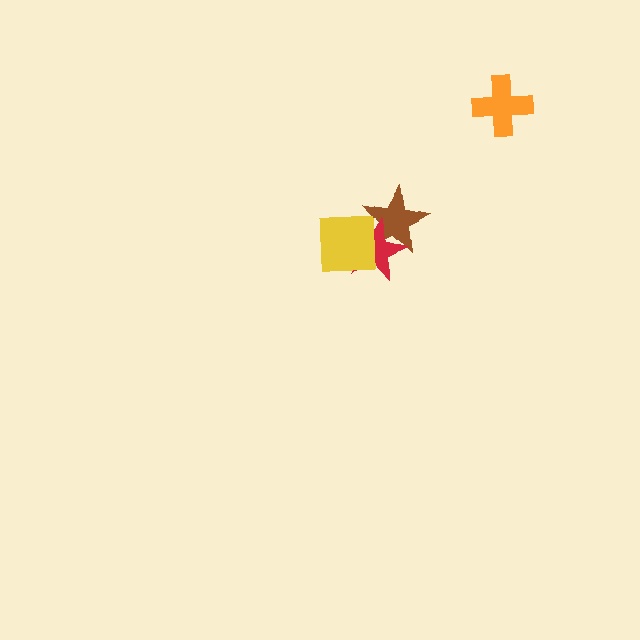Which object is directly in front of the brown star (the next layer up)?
The red star is directly in front of the brown star.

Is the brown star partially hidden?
Yes, it is partially covered by another shape.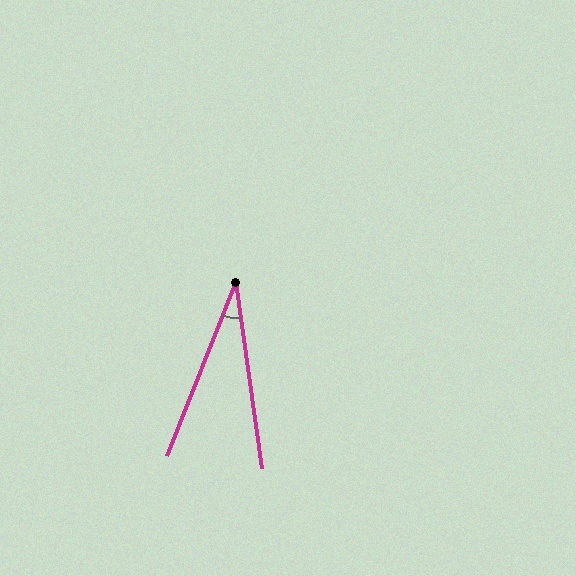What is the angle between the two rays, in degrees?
Approximately 30 degrees.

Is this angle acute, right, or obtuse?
It is acute.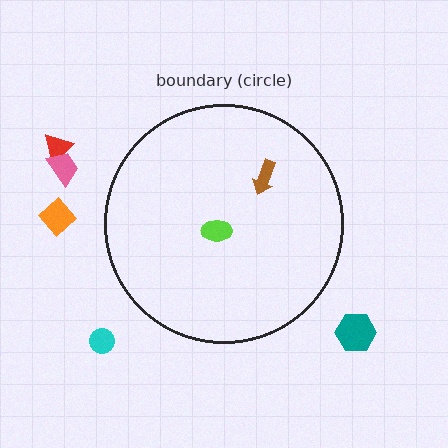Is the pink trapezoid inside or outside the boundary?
Outside.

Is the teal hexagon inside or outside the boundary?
Outside.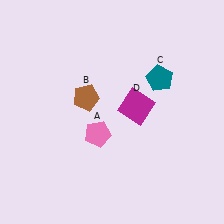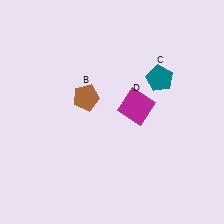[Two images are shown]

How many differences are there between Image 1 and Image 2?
There is 1 difference between the two images.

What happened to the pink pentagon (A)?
The pink pentagon (A) was removed in Image 2. It was in the bottom-left area of Image 1.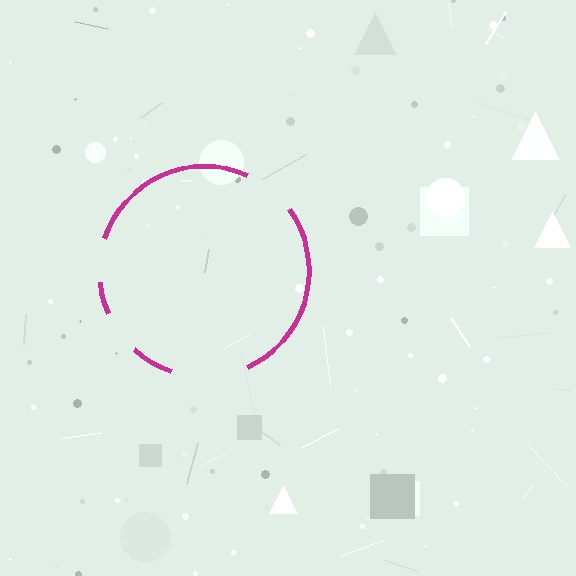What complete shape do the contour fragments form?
The contour fragments form a circle.